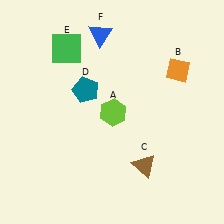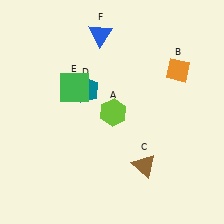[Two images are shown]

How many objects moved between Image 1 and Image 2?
1 object moved between the two images.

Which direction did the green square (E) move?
The green square (E) moved down.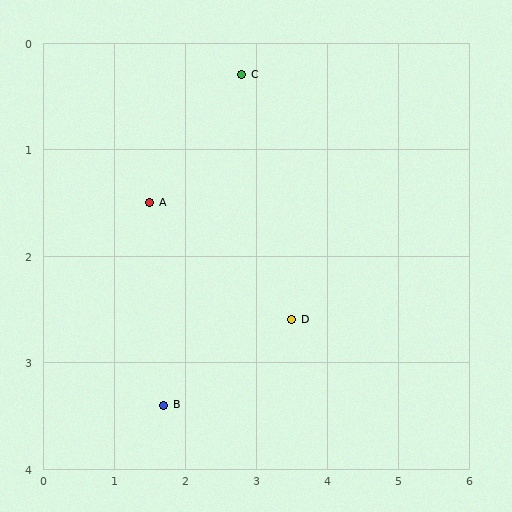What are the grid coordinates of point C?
Point C is at approximately (2.8, 0.3).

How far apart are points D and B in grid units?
Points D and B are about 2.0 grid units apart.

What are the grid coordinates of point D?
Point D is at approximately (3.5, 2.6).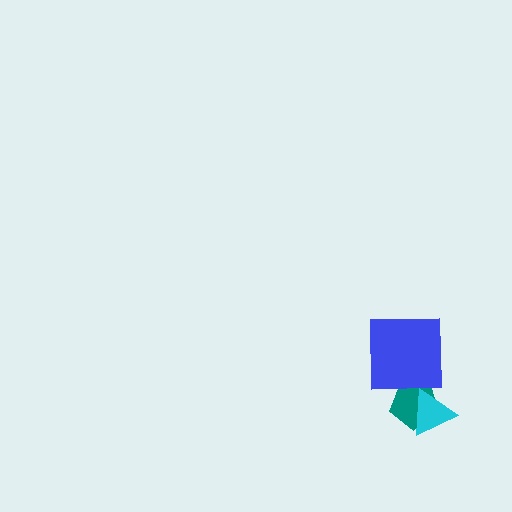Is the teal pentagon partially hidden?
Yes, it is partially covered by another shape.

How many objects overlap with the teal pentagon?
2 objects overlap with the teal pentagon.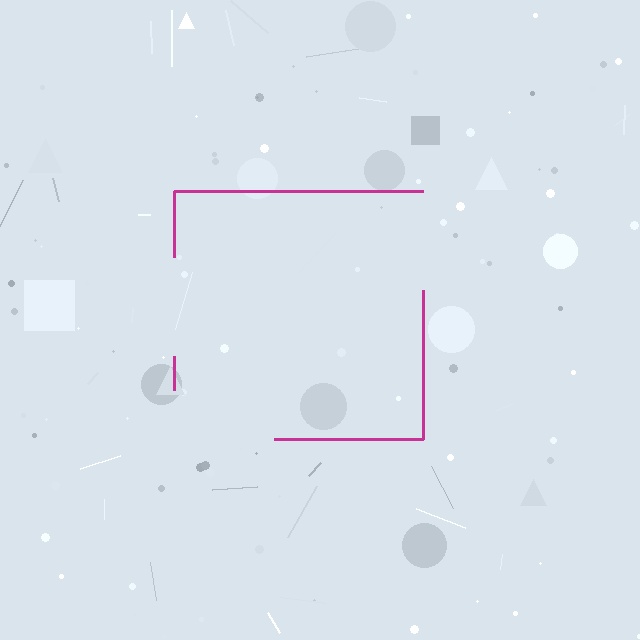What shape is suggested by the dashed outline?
The dashed outline suggests a square.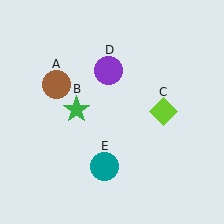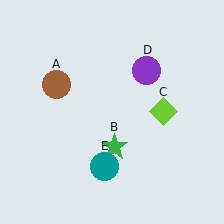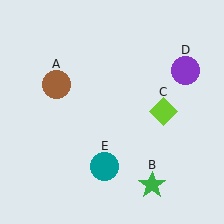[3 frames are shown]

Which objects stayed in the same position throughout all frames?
Brown circle (object A) and lime diamond (object C) and teal circle (object E) remained stationary.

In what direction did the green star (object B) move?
The green star (object B) moved down and to the right.